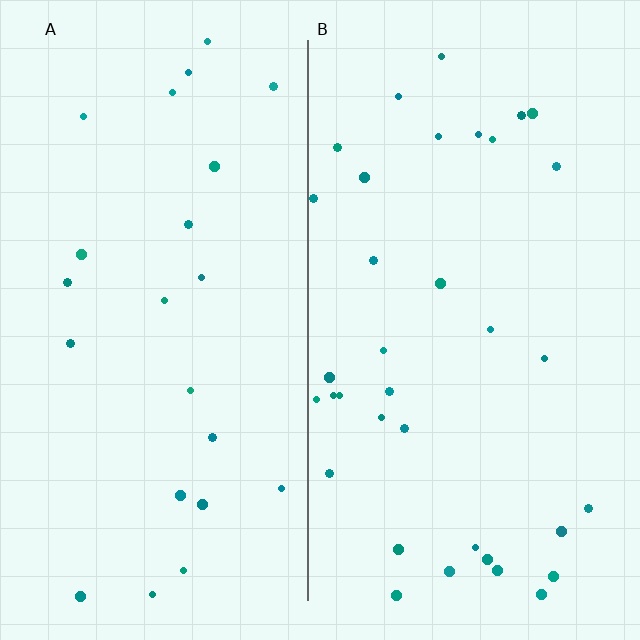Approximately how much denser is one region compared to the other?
Approximately 1.5× — region B over region A.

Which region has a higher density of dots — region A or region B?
B (the right).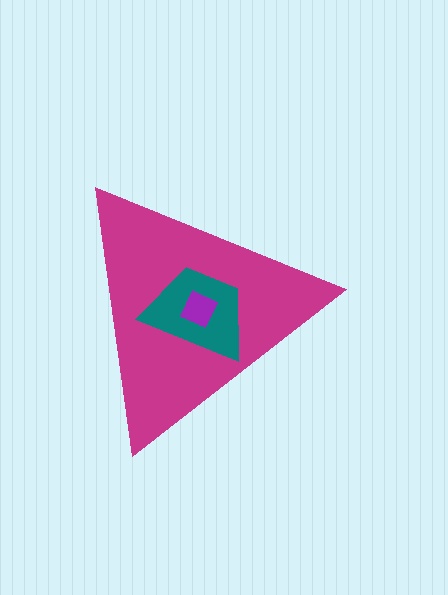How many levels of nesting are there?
3.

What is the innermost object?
The purple square.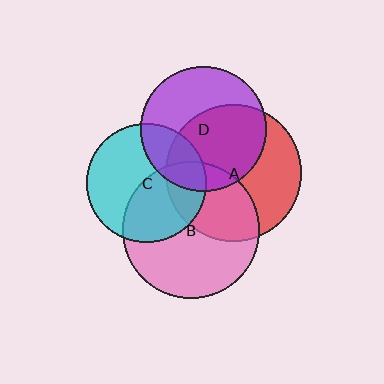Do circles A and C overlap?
Yes.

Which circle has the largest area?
Circle B (pink).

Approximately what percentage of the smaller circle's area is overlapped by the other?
Approximately 25%.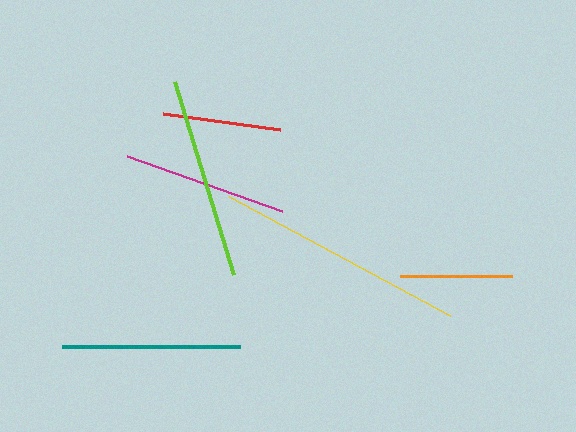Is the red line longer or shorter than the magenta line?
The magenta line is longer than the red line.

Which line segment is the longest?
The yellow line is the longest at approximately 250 pixels.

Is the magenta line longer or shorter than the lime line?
The lime line is longer than the magenta line.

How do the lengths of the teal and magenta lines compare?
The teal and magenta lines are approximately the same length.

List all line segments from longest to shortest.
From longest to shortest: yellow, lime, teal, magenta, red, orange.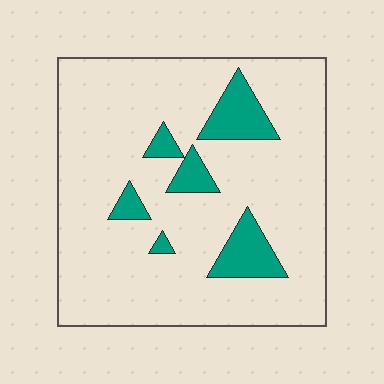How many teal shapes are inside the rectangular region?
6.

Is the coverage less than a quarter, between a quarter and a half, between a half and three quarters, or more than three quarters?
Less than a quarter.